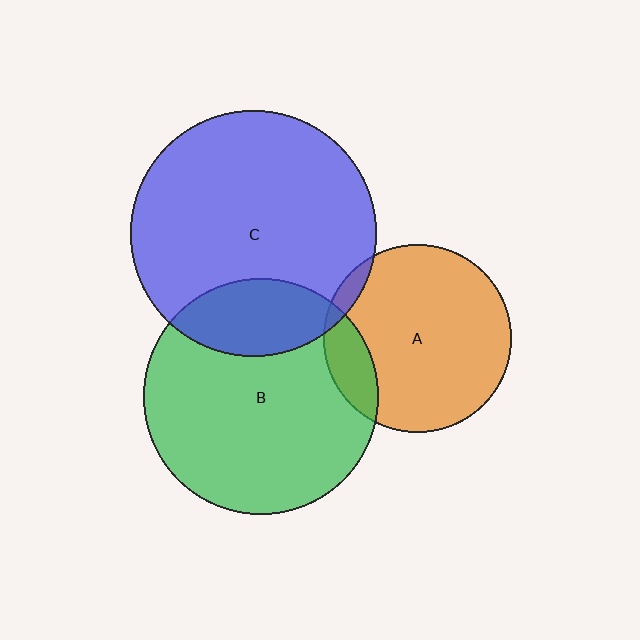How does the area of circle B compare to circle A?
Approximately 1.6 times.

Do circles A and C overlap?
Yes.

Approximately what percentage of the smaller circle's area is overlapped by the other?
Approximately 5%.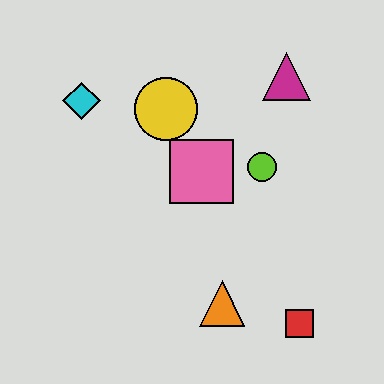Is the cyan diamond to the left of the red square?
Yes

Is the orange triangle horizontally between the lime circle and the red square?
No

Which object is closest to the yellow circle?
The pink square is closest to the yellow circle.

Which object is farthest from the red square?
The cyan diamond is farthest from the red square.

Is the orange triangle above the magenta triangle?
No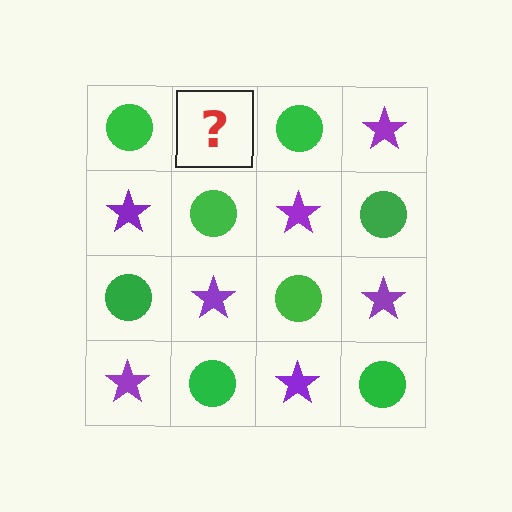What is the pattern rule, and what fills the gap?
The rule is that it alternates green circle and purple star in a checkerboard pattern. The gap should be filled with a purple star.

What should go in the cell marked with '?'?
The missing cell should contain a purple star.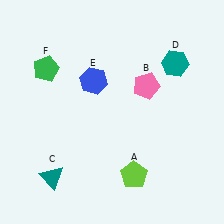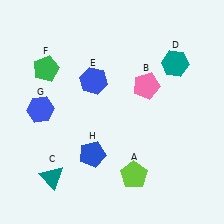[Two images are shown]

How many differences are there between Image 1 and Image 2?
There are 2 differences between the two images.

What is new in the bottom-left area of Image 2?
A blue pentagon (H) was added in the bottom-left area of Image 2.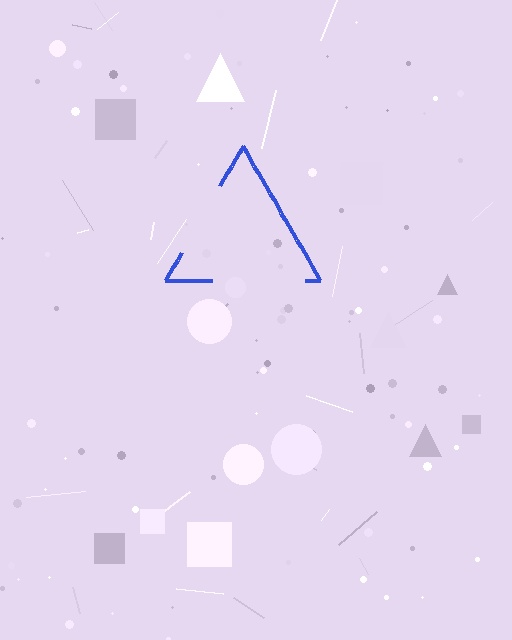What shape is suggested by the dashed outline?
The dashed outline suggests a triangle.